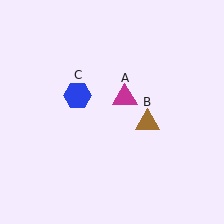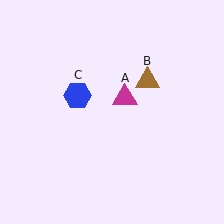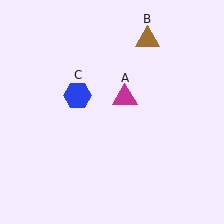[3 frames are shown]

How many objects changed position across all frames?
1 object changed position: brown triangle (object B).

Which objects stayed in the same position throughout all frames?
Magenta triangle (object A) and blue hexagon (object C) remained stationary.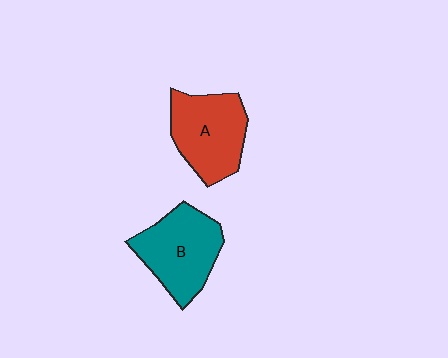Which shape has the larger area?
Shape B (teal).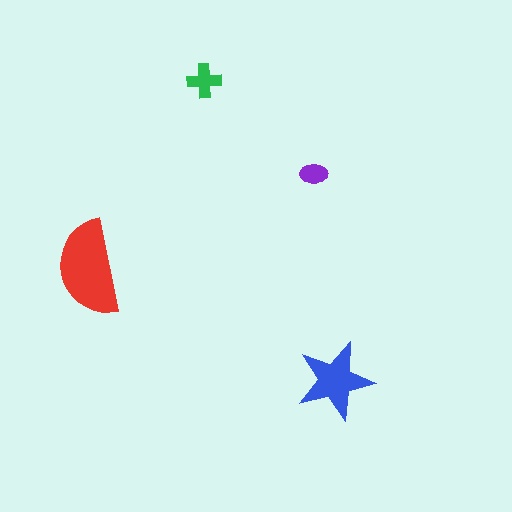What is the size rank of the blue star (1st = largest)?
2nd.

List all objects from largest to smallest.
The red semicircle, the blue star, the green cross, the purple ellipse.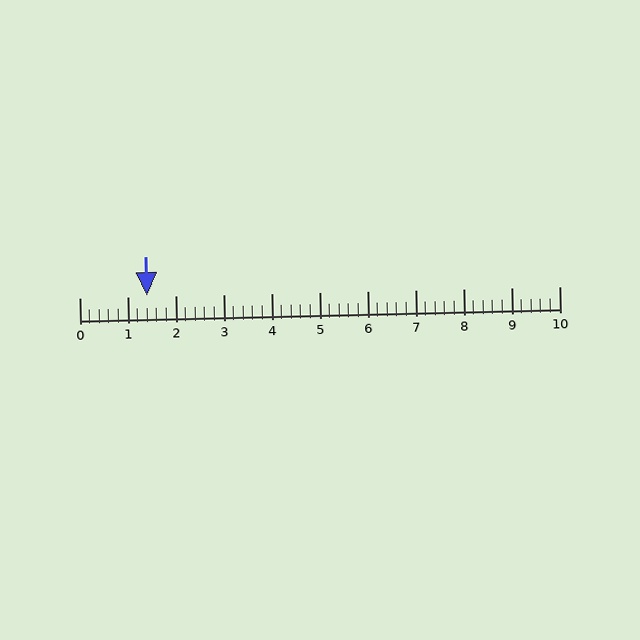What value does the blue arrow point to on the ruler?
The blue arrow points to approximately 1.4.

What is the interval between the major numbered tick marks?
The major tick marks are spaced 1 units apart.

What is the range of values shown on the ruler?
The ruler shows values from 0 to 10.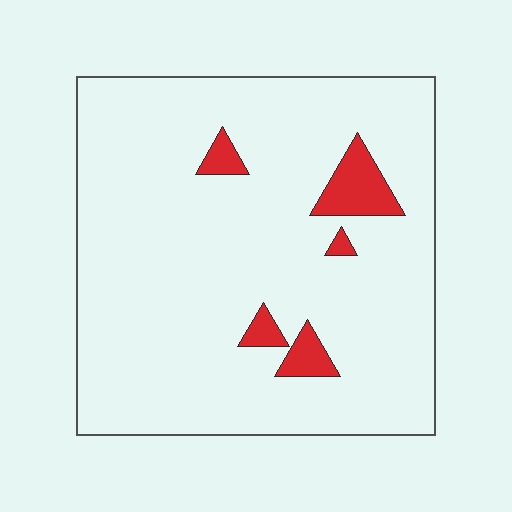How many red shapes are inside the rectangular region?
5.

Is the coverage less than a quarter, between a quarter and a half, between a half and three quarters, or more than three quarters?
Less than a quarter.